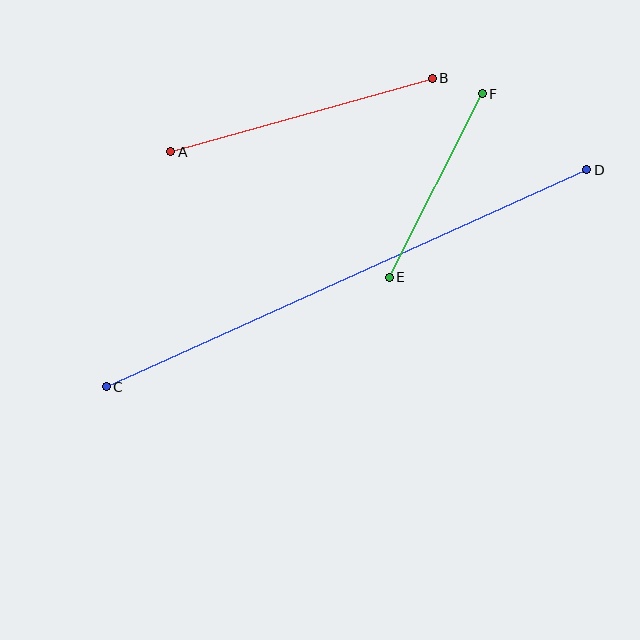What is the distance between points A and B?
The distance is approximately 272 pixels.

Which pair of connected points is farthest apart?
Points C and D are farthest apart.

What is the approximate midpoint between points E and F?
The midpoint is at approximately (436, 185) pixels.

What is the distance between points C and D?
The distance is approximately 528 pixels.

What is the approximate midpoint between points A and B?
The midpoint is at approximately (301, 115) pixels.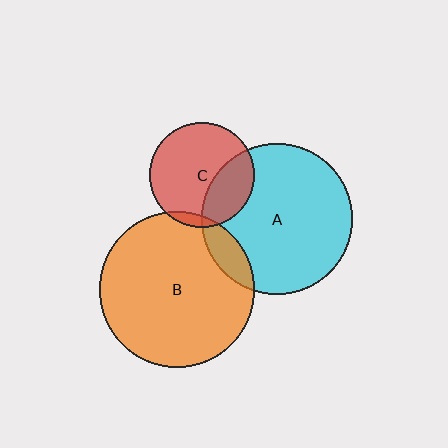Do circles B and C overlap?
Yes.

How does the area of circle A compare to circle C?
Approximately 2.1 times.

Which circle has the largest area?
Circle B (orange).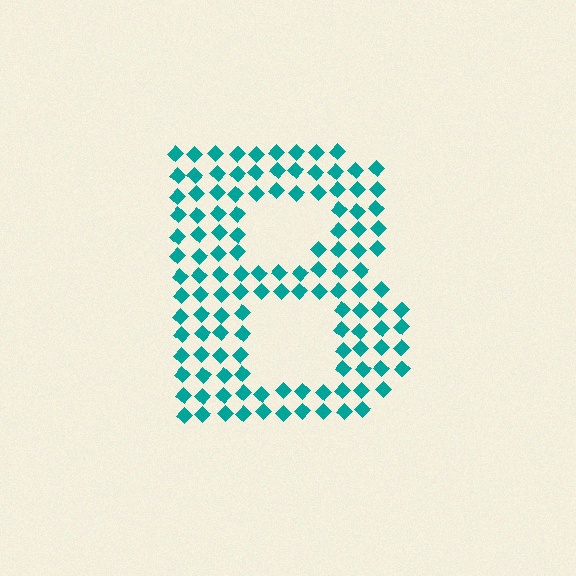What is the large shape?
The large shape is the letter B.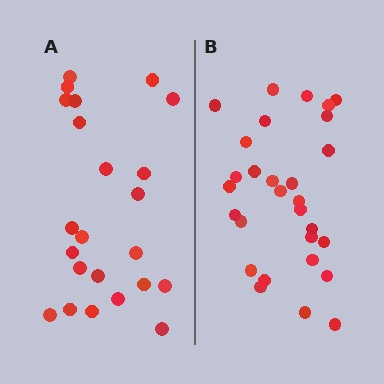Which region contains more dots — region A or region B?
Region B (the right region) has more dots.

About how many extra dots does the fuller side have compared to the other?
Region B has about 6 more dots than region A.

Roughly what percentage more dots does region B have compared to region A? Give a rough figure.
About 25% more.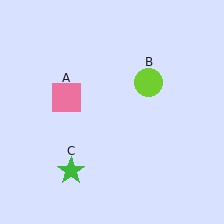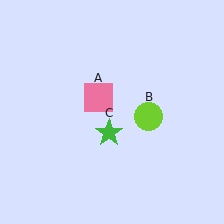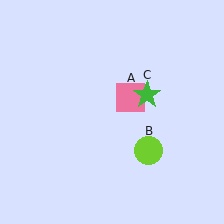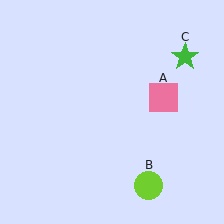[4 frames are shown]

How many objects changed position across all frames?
3 objects changed position: pink square (object A), lime circle (object B), green star (object C).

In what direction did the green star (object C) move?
The green star (object C) moved up and to the right.